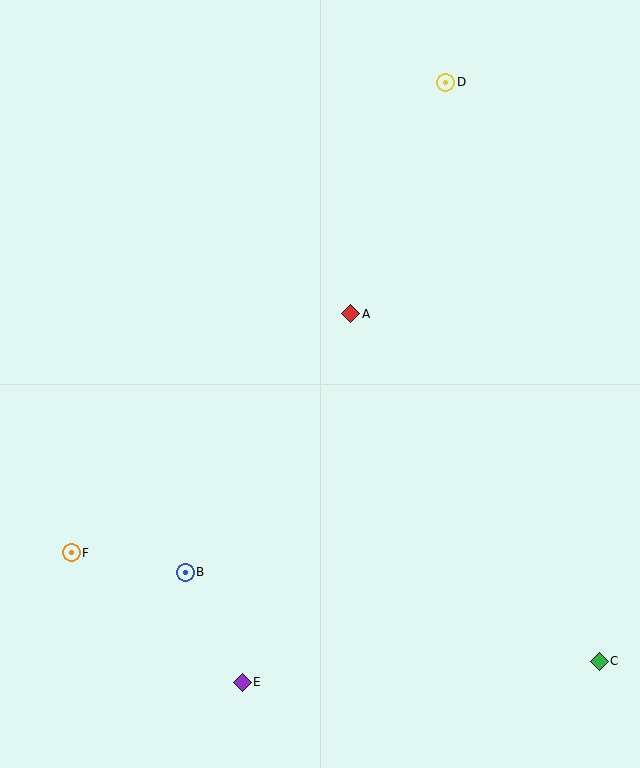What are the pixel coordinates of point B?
Point B is at (185, 572).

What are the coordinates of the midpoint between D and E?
The midpoint between D and E is at (344, 382).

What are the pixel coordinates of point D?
Point D is at (446, 82).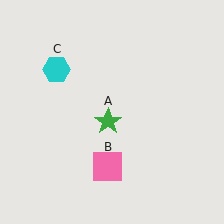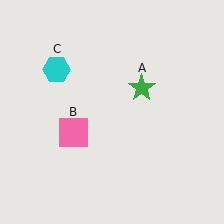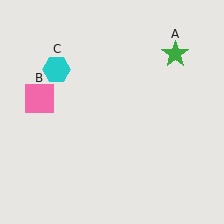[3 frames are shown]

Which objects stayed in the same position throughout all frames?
Cyan hexagon (object C) remained stationary.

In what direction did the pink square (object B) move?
The pink square (object B) moved up and to the left.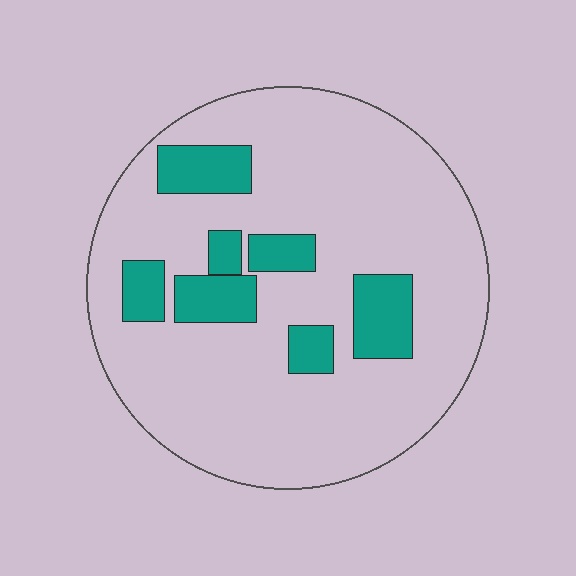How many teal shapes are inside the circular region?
7.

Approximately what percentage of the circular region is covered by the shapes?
Approximately 20%.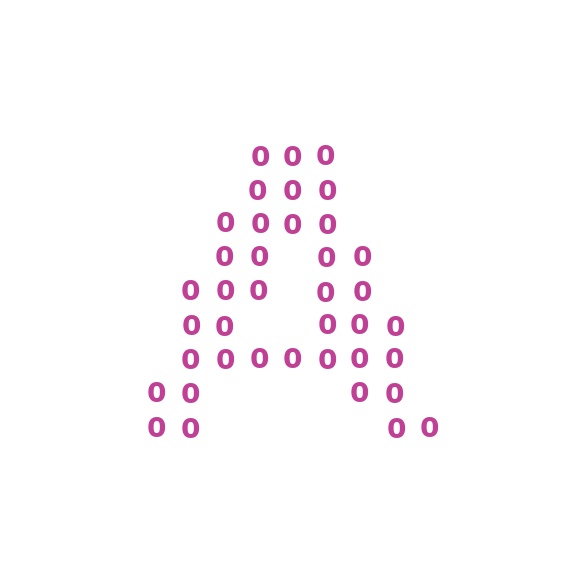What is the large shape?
The large shape is the letter A.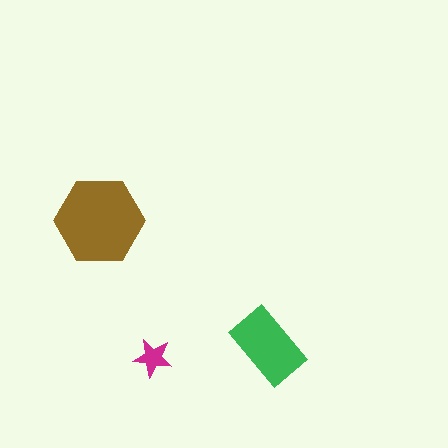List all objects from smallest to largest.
The magenta star, the green rectangle, the brown hexagon.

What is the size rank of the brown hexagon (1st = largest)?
1st.